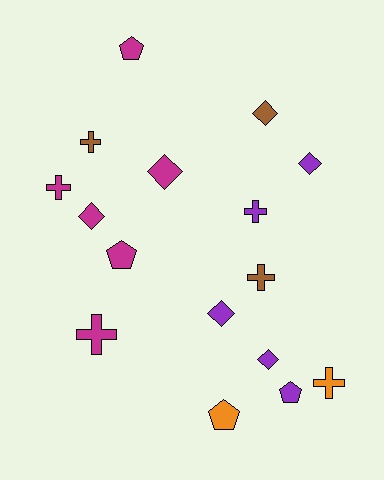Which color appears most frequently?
Magenta, with 6 objects.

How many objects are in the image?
There are 16 objects.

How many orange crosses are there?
There is 1 orange cross.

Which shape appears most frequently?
Diamond, with 6 objects.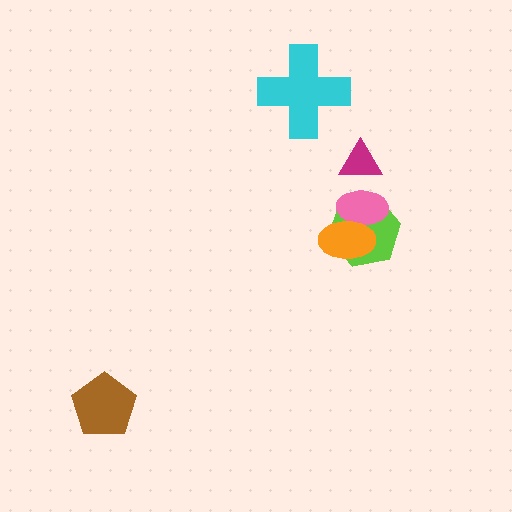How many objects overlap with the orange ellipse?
2 objects overlap with the orange ellipse.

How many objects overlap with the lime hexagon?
2 objects overlap with the lime hexagon.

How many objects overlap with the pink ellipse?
3 objects overlap with the pink ellipse.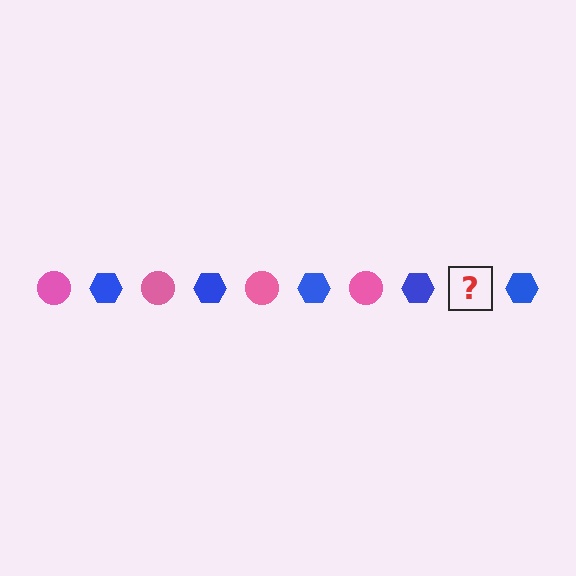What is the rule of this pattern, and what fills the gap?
The rule is that the pattern alternates between pink circle and blue hexagon. The gap should be filled with a pink circle.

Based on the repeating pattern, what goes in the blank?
The blank should be a pink circle.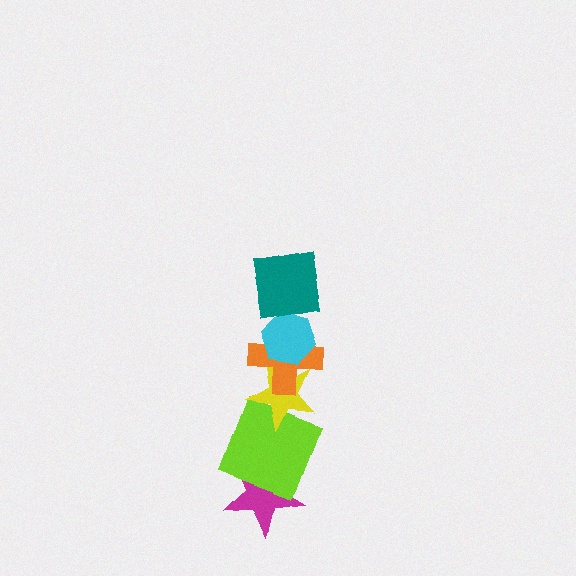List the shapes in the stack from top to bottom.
From top to bottom: the teal square, the cyan hexagon, the orange cross, the yellow star, the lime square, the magenta star.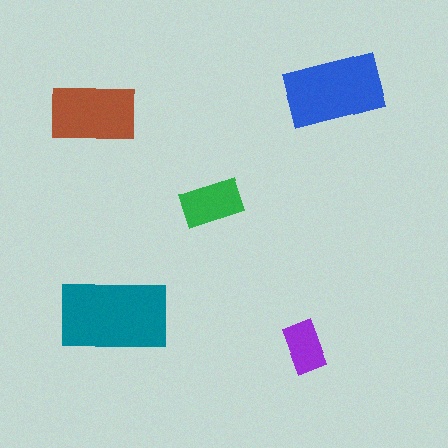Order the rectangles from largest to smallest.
the teal one, the blue one, the brown one, the green one, the purple one.